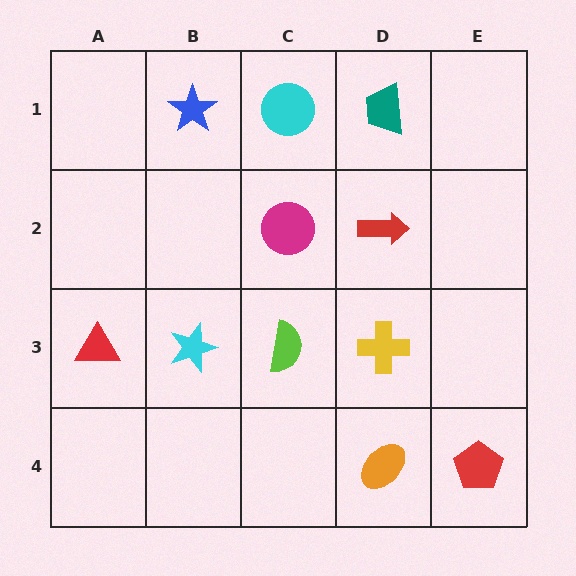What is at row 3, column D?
A yellow cross.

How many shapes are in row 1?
3 shapes.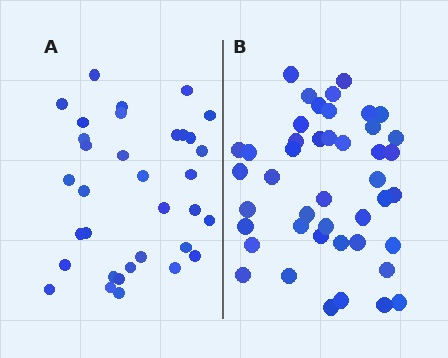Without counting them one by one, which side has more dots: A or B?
Region B (the right region) has more dots.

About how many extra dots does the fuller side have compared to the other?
Region B has roughly 10 or so more dots than region A.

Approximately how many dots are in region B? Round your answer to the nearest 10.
About 40 dots. (The exact count is 44, which rounds to 40.)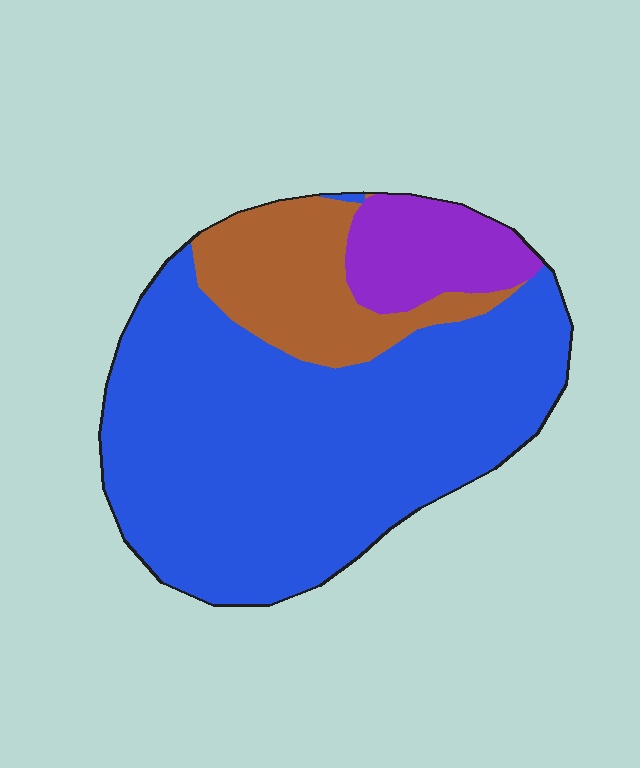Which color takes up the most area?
Blue, at roughly 70%.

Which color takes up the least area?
Purple, at roughly 10%.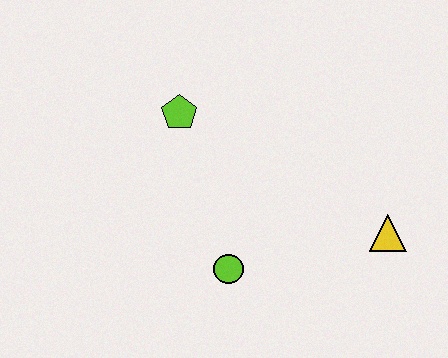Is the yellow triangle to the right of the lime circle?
Yes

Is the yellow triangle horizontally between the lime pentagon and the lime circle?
No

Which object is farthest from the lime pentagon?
The yellow triangle is farthest from the lime pentagon.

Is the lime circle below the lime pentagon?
Yes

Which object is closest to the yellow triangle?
The lime circle is closest to the yellow triangle.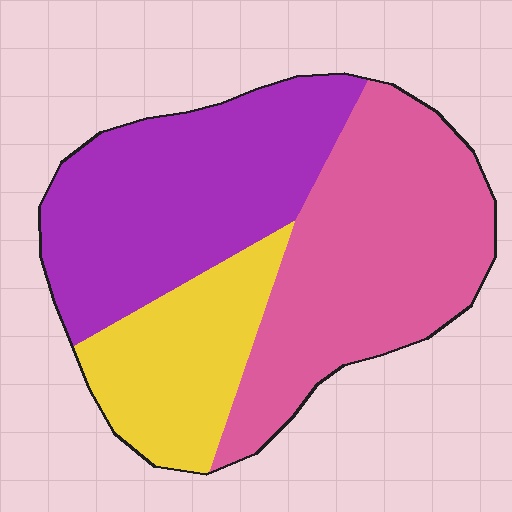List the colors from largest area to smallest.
From largest to smallest: pink, purple, yellow.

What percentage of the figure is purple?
Purple takes up about three eighths (3/8) of the figure.